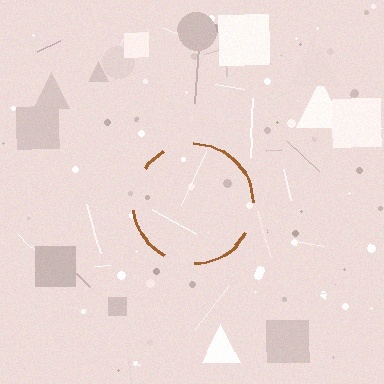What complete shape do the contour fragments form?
The contour fragments form a circle.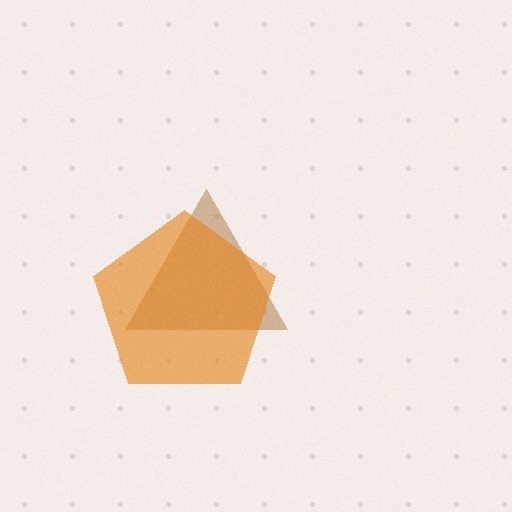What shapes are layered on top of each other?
The layered shapes are: a brown triangle, an orange pentagon.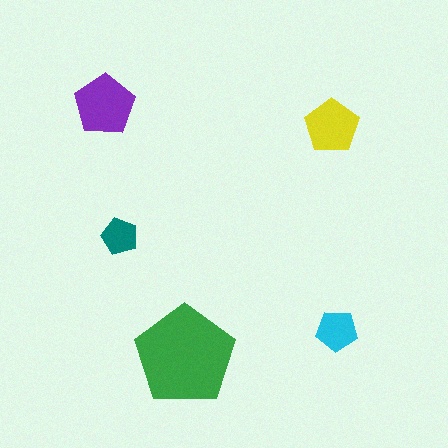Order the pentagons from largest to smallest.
the green one, the purple one, the yellow one, the cyan one, the teal one.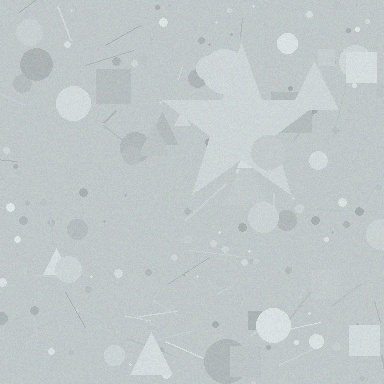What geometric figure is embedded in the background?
A star is embedded in the background.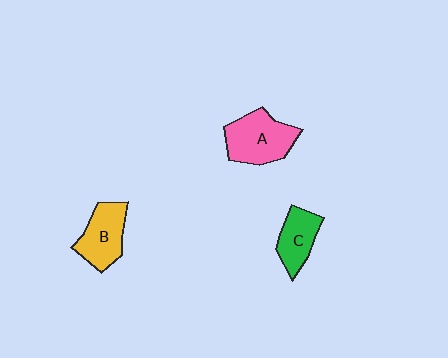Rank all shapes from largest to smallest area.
From largest to smallest: A (pink), B (yellow), C (green).